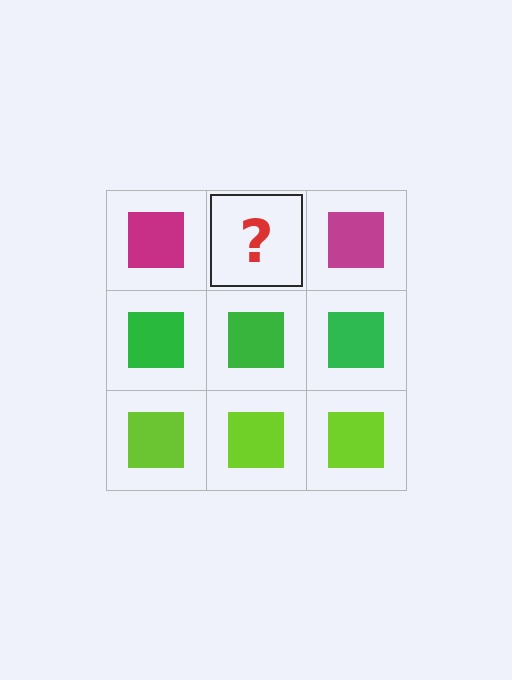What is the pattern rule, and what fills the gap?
The rule is that each row has a consistent color. The gap should be filled with a magenta square.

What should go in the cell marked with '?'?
The missing cell should contain a magenta square.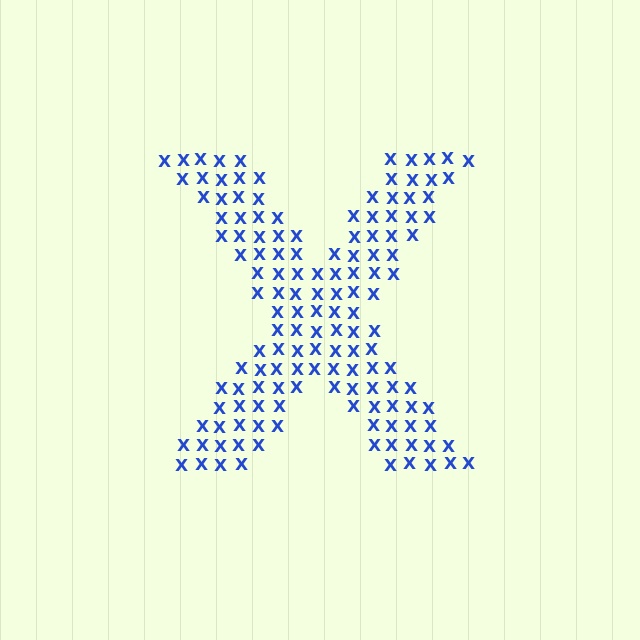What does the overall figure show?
The overall figure shows the letter X.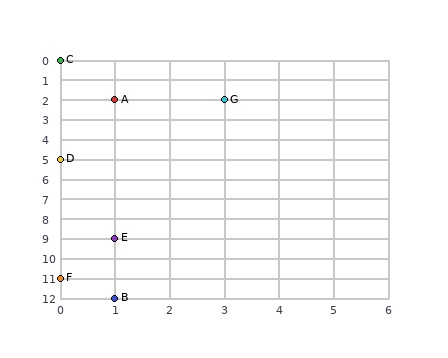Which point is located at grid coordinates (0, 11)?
Point F is at (0, 11).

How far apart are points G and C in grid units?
Points G and C are 3 columns and 2 rows apart (about 3.6 grid units diagonally).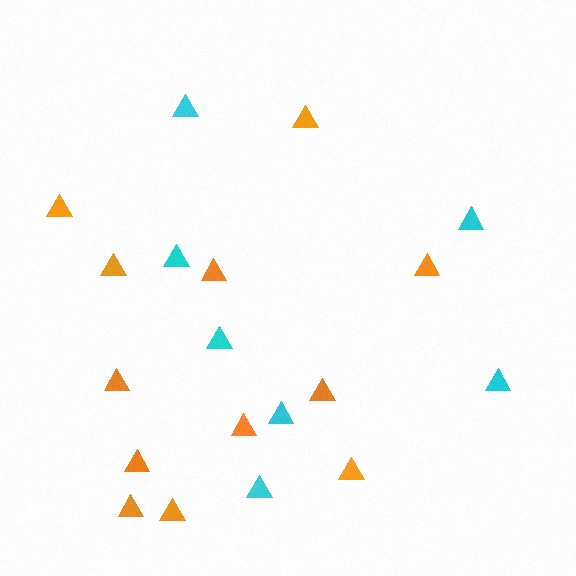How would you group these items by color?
There are 2 groups: one group of cyan triangles (7) and one group of orange triangles (12).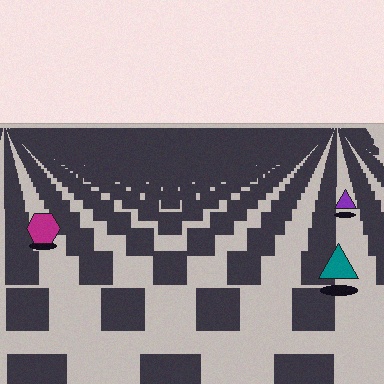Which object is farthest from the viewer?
The purple triangle is farthest from the viewer. It appears smaller and the ground texture around it is denser.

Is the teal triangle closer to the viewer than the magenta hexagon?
Yes. The teal triangle is closer — you can tell from the texture gradient: the ground texture is coarser near it.